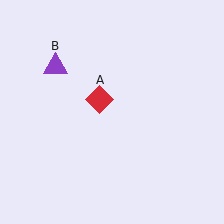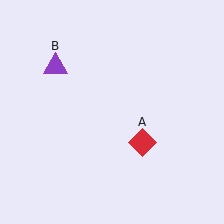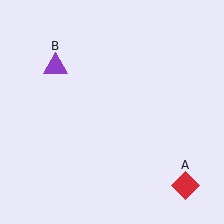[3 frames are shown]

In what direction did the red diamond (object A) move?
The red diamond (object A) moved down and to the right.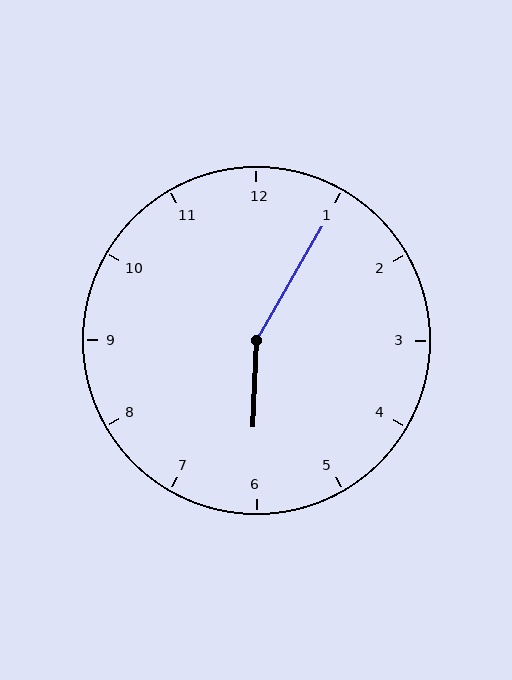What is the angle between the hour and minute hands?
Approximately 152 degrees.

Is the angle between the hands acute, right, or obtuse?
It is obtuse.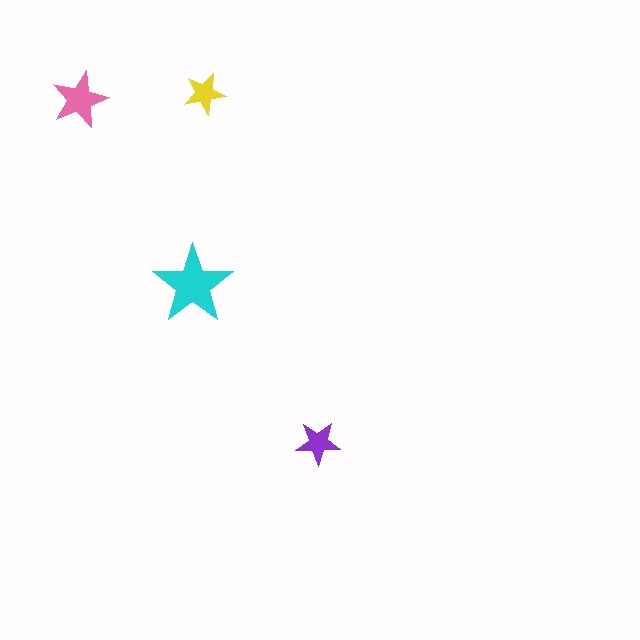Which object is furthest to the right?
The purple star is rightmost.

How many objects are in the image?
There are 4 objects in the image.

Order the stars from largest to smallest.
the cyan one, the pink one, the purple one, the yellow one.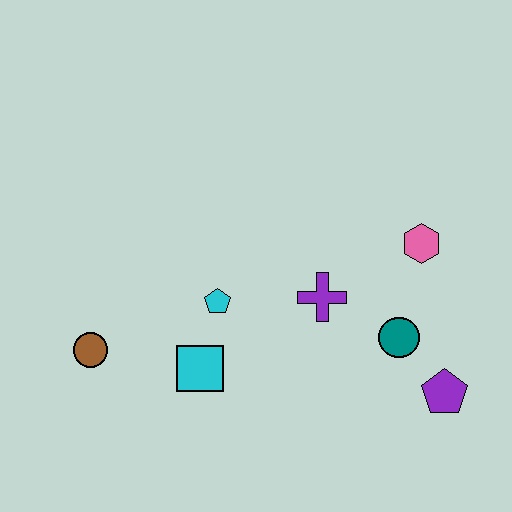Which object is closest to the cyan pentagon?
The cyan square is closest to the cyan pentagon.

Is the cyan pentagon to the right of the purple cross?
No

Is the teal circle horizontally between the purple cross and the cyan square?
No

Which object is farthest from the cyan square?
The pink hexagon is farthest from the cyan square.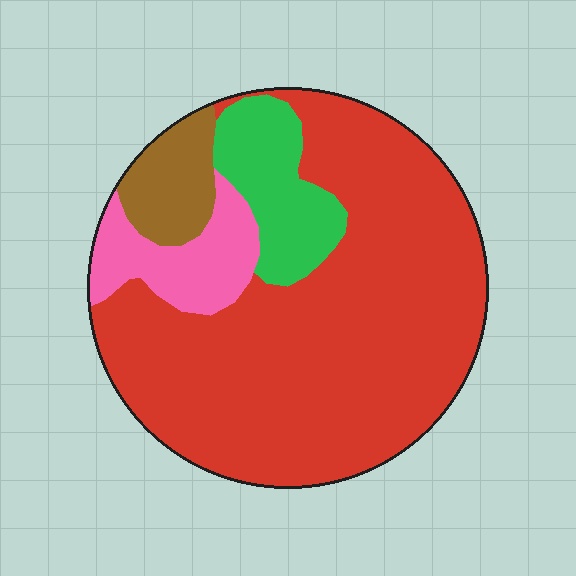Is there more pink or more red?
Red.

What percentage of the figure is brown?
Brown takes up about one tenth (1/10) of the figure.